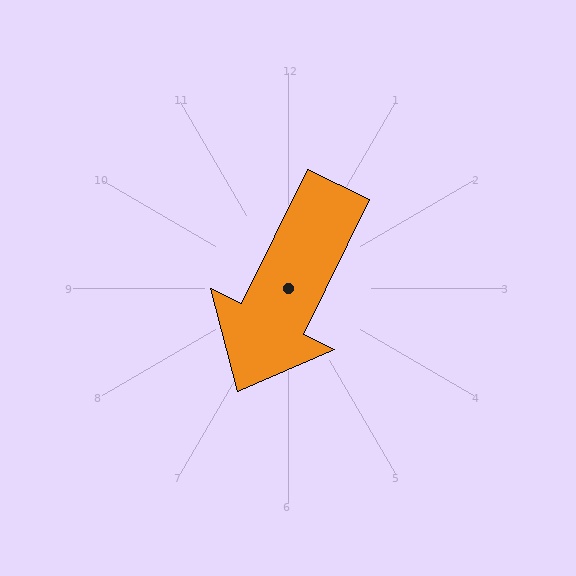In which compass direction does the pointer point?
Southwest.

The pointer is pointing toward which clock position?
Roughly 7 o'clock.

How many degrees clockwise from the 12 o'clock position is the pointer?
Approximately 206 degrees.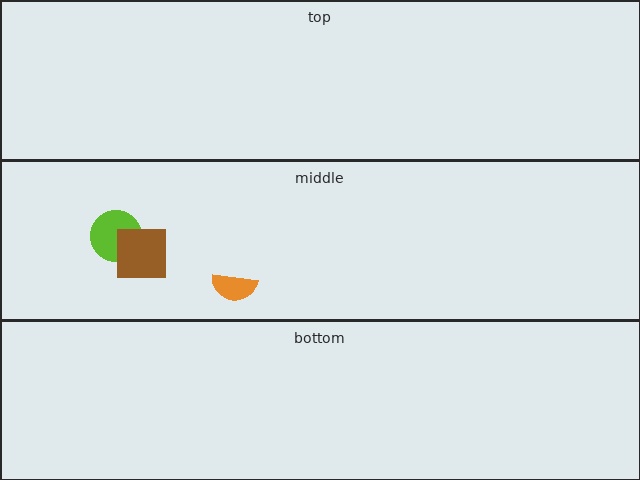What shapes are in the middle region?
The lime circle, the brown square, the orange semicircle.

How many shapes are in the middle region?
3.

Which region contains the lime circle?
The middle region.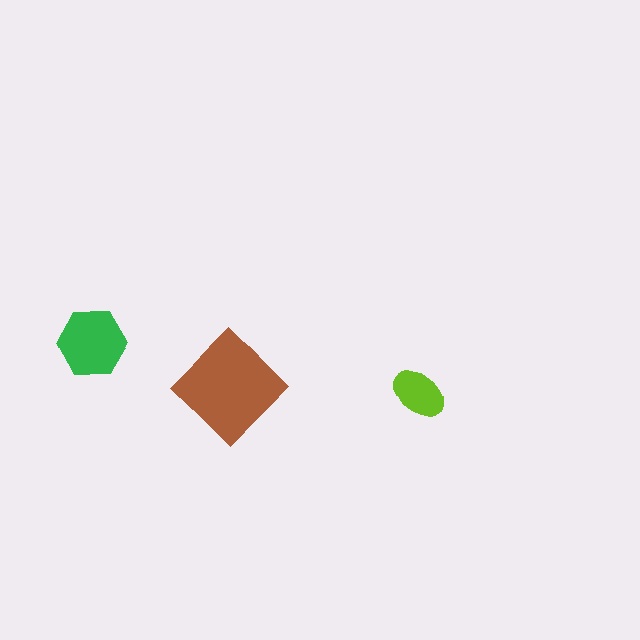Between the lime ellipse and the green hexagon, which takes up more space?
The green hexagon.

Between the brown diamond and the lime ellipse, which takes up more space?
The brown diamond.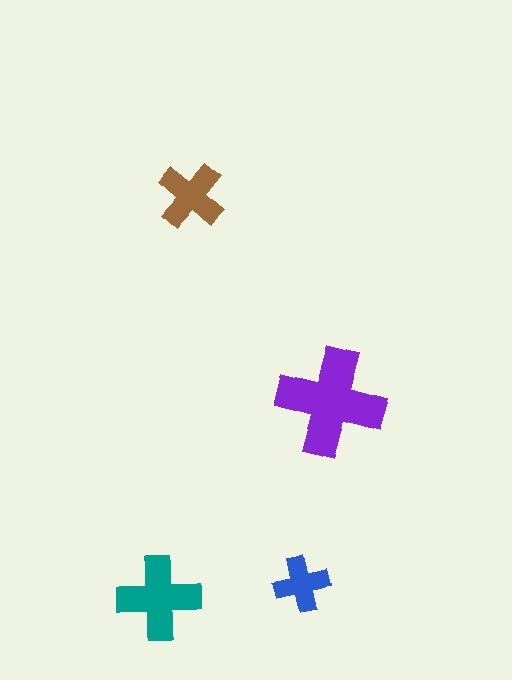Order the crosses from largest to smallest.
the purple one, the teal one, the brown one, the blue one.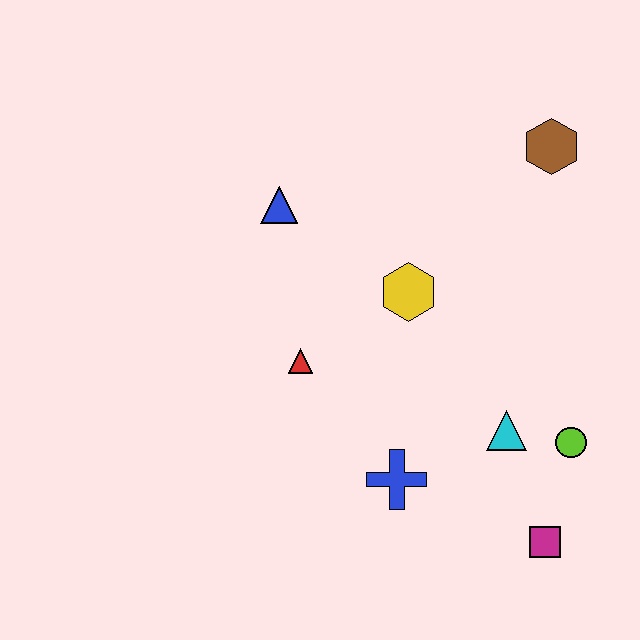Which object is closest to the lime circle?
The cyan triangle is closest to the lime circle.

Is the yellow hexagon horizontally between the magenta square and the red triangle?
Yes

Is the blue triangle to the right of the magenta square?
No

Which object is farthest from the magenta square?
The blue triangle is farthest from the magenta square.